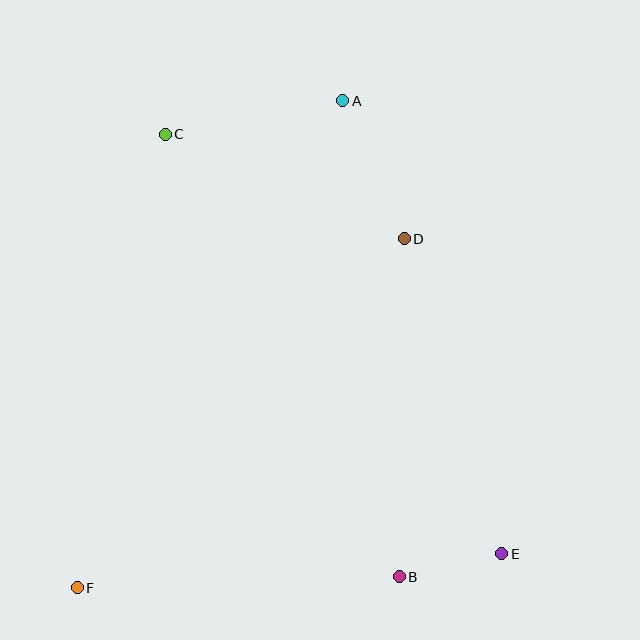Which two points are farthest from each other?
Points A and F are farthest from each other.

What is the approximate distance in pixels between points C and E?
The distance between C and E is approximately 538 pixels.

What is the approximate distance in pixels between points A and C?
The distance between A and C is approximately 181 pixels.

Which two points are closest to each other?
Points B and E are closest to each other.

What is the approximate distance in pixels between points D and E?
The distance between D and E is approximately 330 pixels.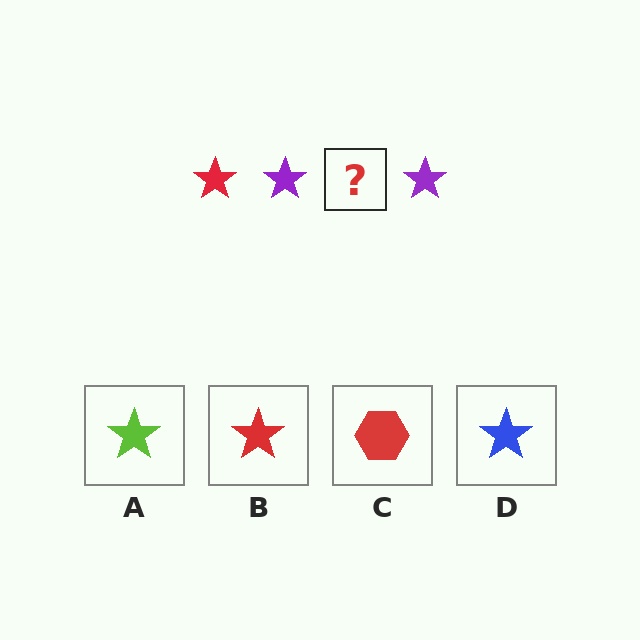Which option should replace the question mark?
Option B.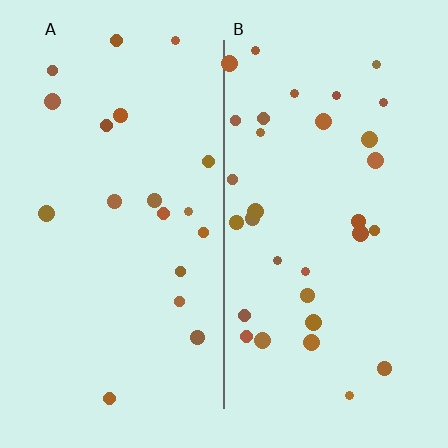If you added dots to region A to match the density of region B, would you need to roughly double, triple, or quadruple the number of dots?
Approximately double.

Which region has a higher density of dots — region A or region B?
B (the right).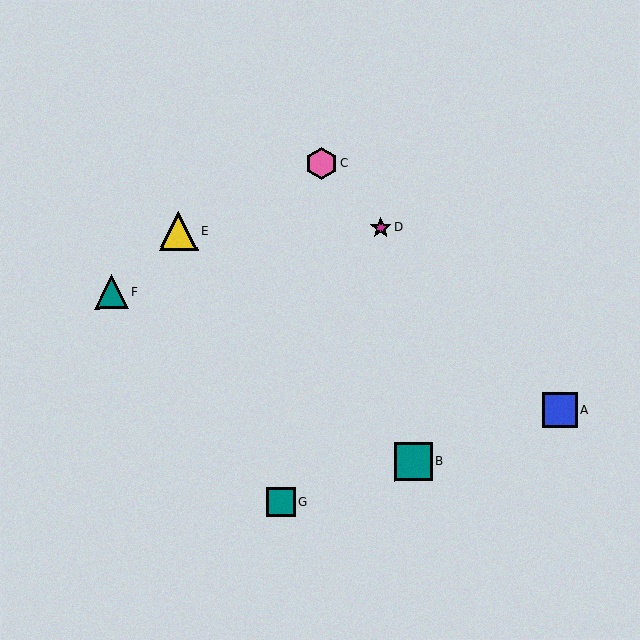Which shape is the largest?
The yellow triangle (labeled E) is the largest.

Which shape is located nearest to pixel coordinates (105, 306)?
The teal triangle (labeled F) at (111, 292) is nearest to that location.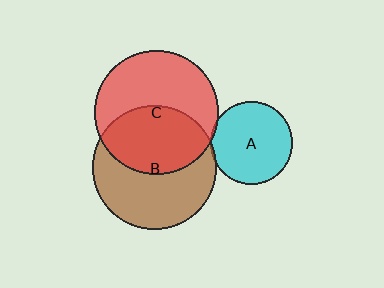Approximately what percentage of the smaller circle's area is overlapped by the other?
Approximately 5%.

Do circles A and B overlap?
Yes.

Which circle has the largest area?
Circle C (red).